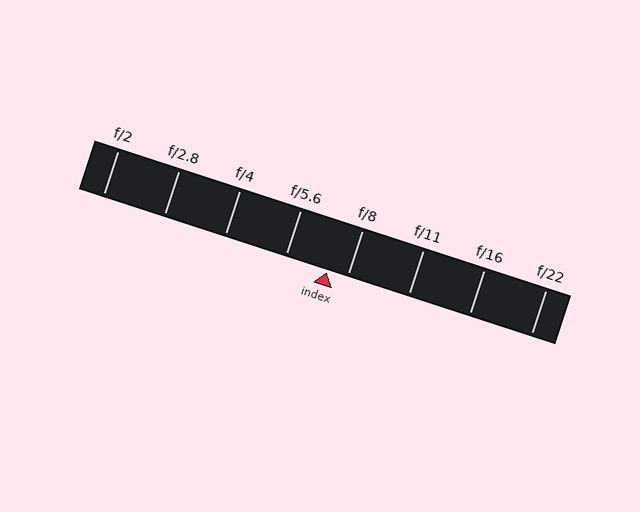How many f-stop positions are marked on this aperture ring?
There are 8 f-stop positions marked.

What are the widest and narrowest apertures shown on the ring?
The widest aperture shown is f/2 and the narrowest is f/22.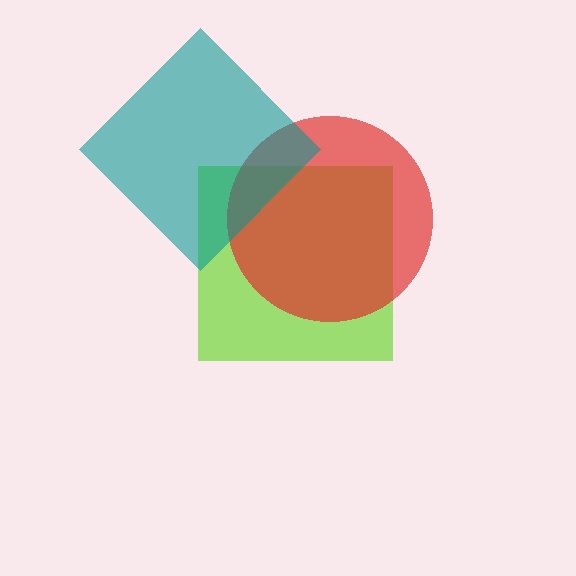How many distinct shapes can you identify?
There are 3 distinct shapes: a lime square, a red circle, a teal diamond.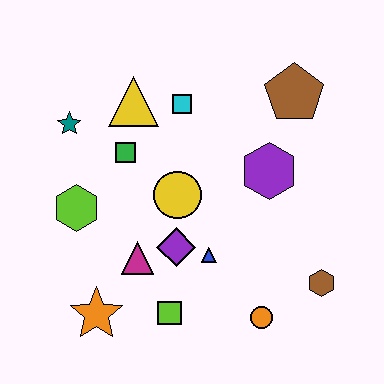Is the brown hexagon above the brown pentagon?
No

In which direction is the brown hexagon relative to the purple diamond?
The brown hexagon is to the right of the purple diamond.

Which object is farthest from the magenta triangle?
The brown pentagon is farthest from the magenta triangle.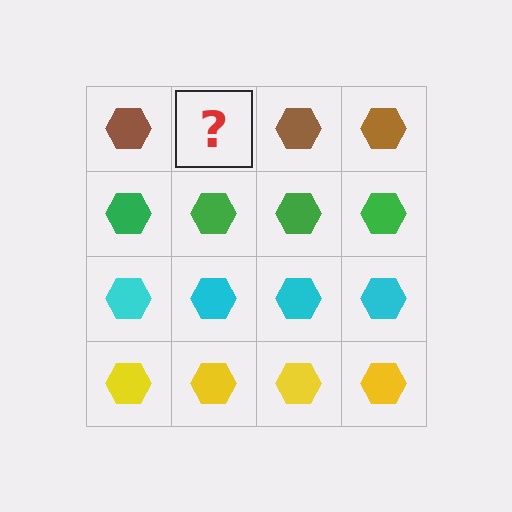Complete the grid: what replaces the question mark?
The question mark should be replaced with a brown hexagon.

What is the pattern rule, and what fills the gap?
The rule is that each row has a consistent color. The gap should be filled with a brown hexagon.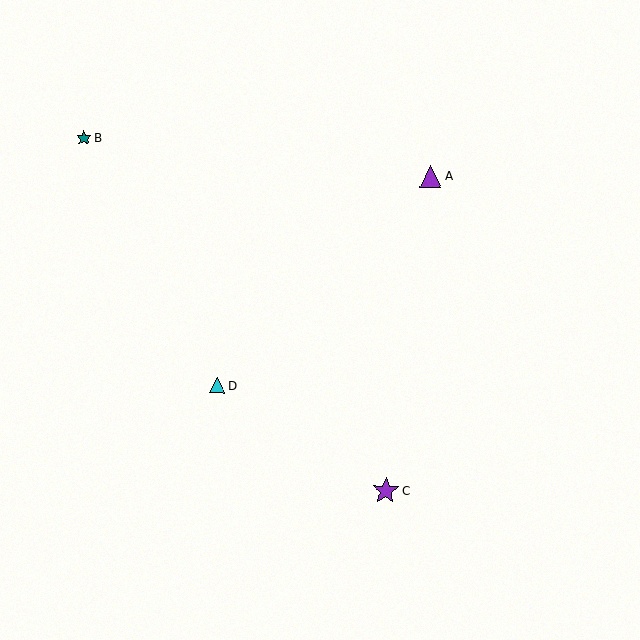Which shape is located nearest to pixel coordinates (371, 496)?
The purple star (labeled C) at (386, 491) is nearest to that location.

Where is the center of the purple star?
The center of the purple star is at (386, 491).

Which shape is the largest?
The purple star (labeled C) is the largest.